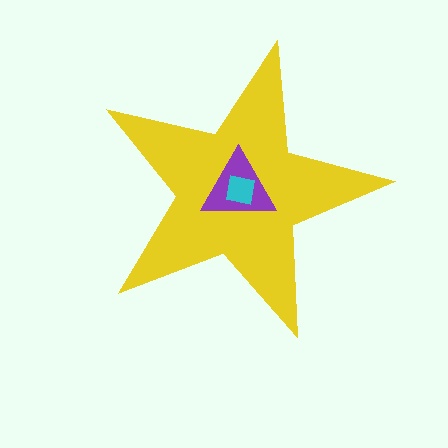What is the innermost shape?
The cyan square.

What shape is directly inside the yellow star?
The purple triangle.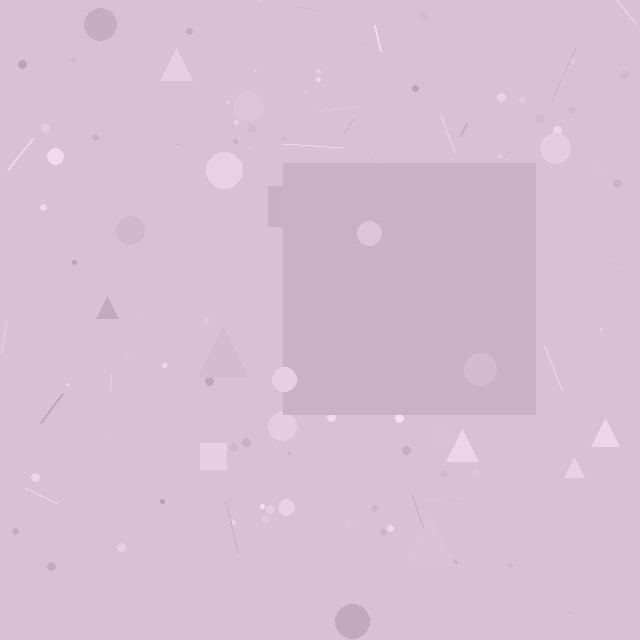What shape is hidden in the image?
A square is hidden in the image.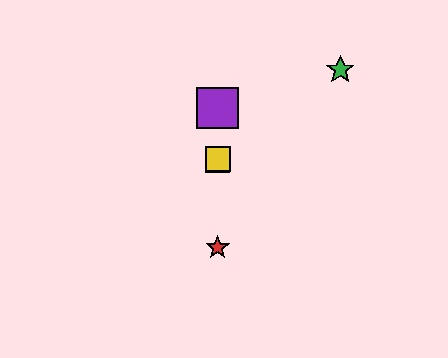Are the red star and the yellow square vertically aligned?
Yes, both are at x≈218.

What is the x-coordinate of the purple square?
The purple square is at x≈218.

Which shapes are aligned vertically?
The red star, the blue square, the yellow square, the purple square are aligned vertically.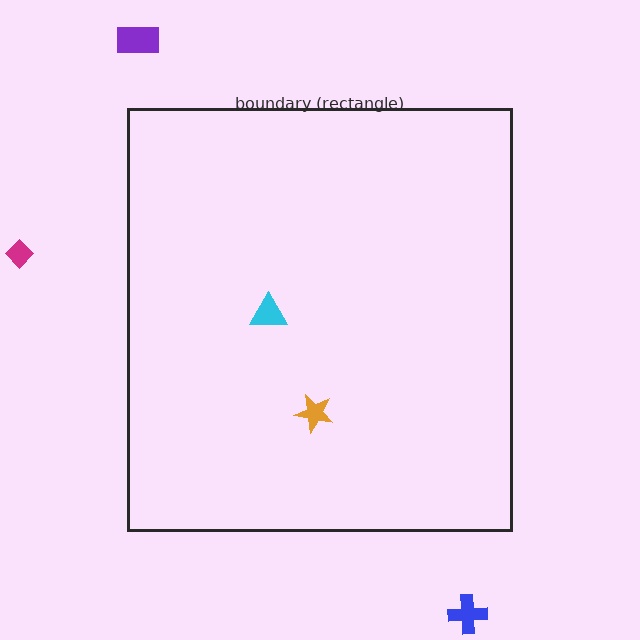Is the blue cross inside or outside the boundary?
Outside.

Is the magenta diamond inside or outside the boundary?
Outside.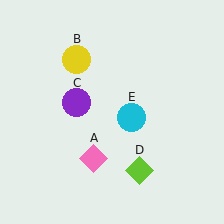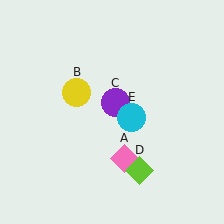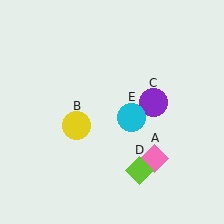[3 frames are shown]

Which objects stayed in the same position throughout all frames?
Lime diamond (object D) and cyan circle (object E) remained stationary.